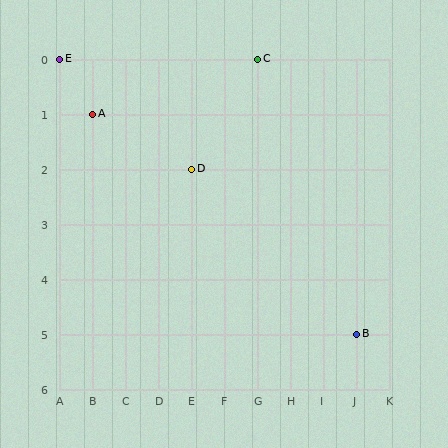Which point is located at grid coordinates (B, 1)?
Point A is at (B, 1).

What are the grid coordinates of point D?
Point D is at grid coordinates (E, 2).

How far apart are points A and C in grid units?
Points A and C are 5 columns and 1 row apart (about 5.1 grid units diagonally).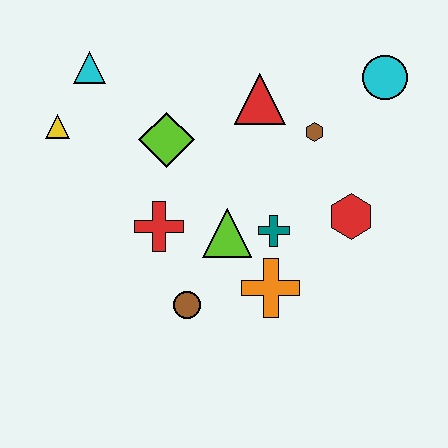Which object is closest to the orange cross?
The teal cross is closest to the orange cross.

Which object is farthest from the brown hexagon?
The yellow triangle is farthest from the brown hexagon.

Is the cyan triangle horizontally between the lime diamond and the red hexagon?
No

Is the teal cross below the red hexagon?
Yes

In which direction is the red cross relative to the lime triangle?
The red cross is to the left of the lime triangle.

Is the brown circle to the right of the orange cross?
No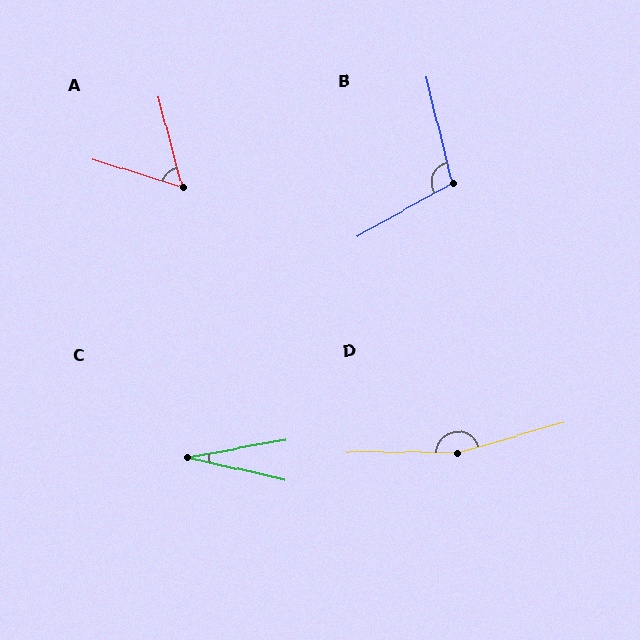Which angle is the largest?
D, at approximately 163 degrees.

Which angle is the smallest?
C, at approximately 23 degrees.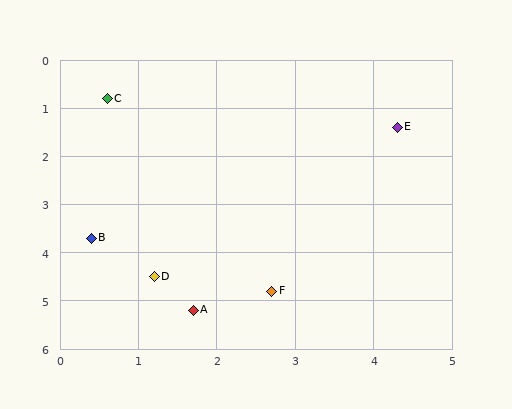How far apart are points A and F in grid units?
Points A and F are about 1.1 grid units apart.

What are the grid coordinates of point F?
Point F is at approximately (2.7, 4.8).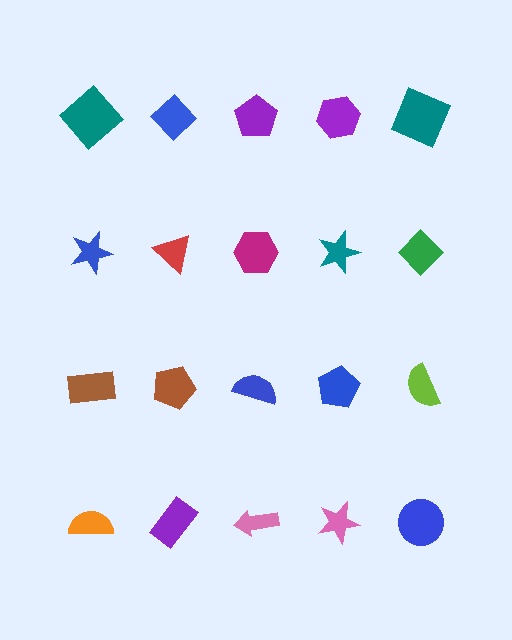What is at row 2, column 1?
A blue star.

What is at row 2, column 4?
A teal star.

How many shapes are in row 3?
5 shapes.